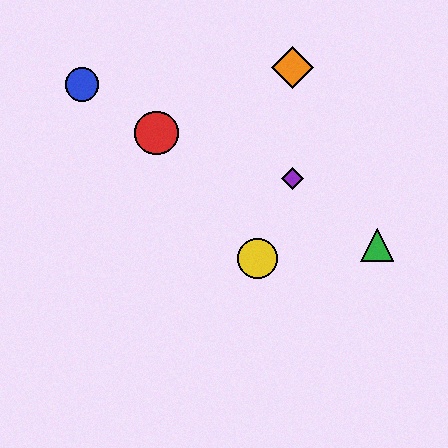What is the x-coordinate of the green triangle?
The green triangle is at x≈377.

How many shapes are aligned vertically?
2 shapes (the purple diamond, the orange diamond) are aligned vertically.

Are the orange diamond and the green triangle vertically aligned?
No, the orange diamond is at x≈292 and the green triangle is at x≈377.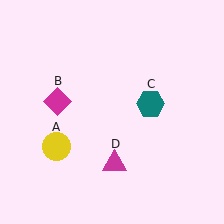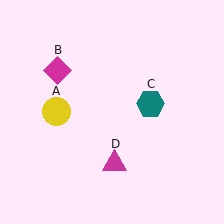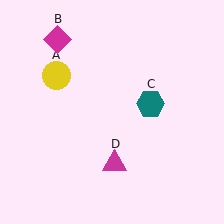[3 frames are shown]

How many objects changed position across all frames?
2 objects changed position: yellow circle (object A), magenta diamond (object B).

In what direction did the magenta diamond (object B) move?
The magenta diamond (object B) moved up.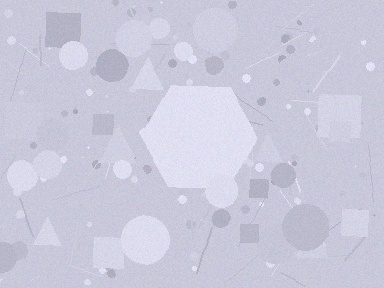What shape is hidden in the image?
A hexagon is hidden in the image.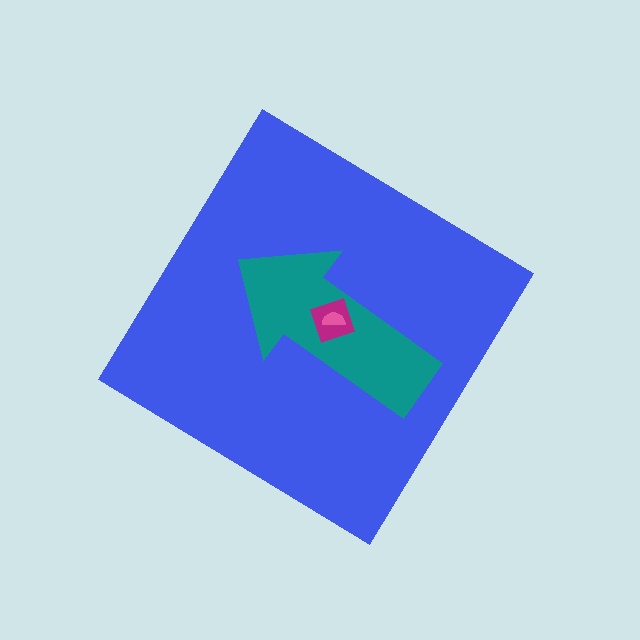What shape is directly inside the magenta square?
The pink semicircle.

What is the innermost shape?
The pink semicircle.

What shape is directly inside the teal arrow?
The magenta square.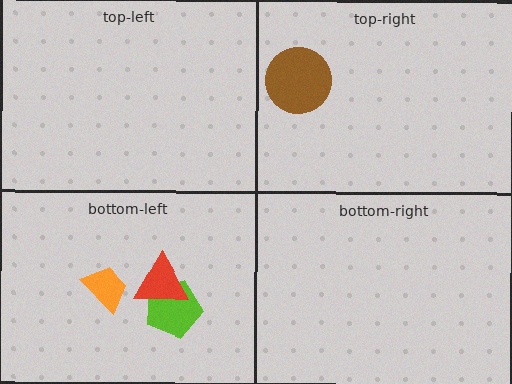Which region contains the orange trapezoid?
The bottom-left region.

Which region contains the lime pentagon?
The bottom-left region.